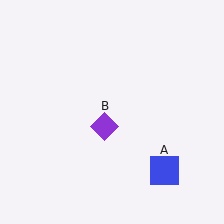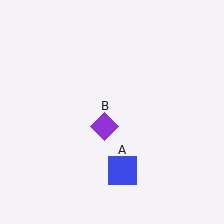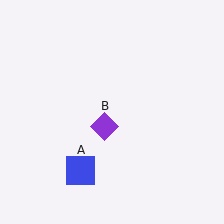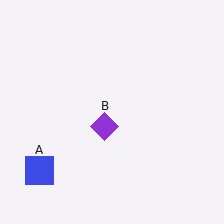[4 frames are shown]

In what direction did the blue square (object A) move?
The blue square (object A) moved left.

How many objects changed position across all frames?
1 object changed position: blue square (object A).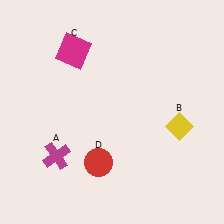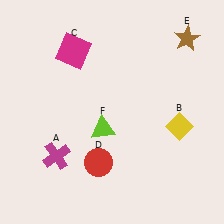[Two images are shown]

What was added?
A brown star (E), a lime triangle (F) were added in Image 2.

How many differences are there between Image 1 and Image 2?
There are 2 differences between the two images.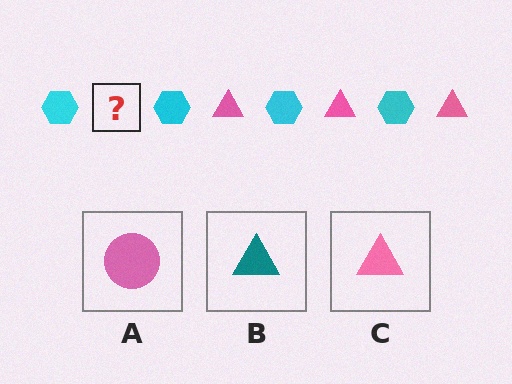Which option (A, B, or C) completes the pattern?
C.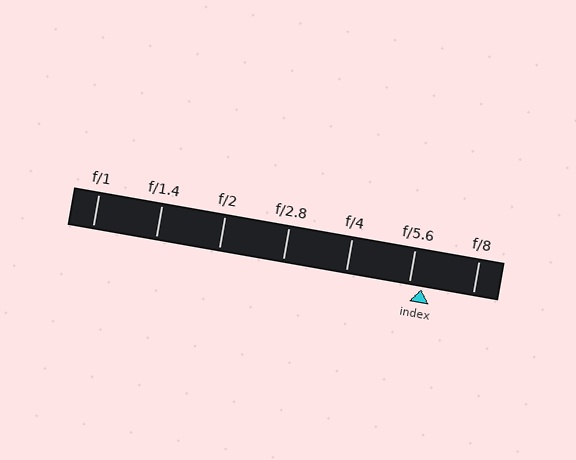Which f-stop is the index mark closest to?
The index mark is closest to f/5.6.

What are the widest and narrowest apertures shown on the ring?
The widest aperture shown is f/1 and the narrowest is f/8.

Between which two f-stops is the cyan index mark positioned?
The index mark is between f/5.6 and f/8.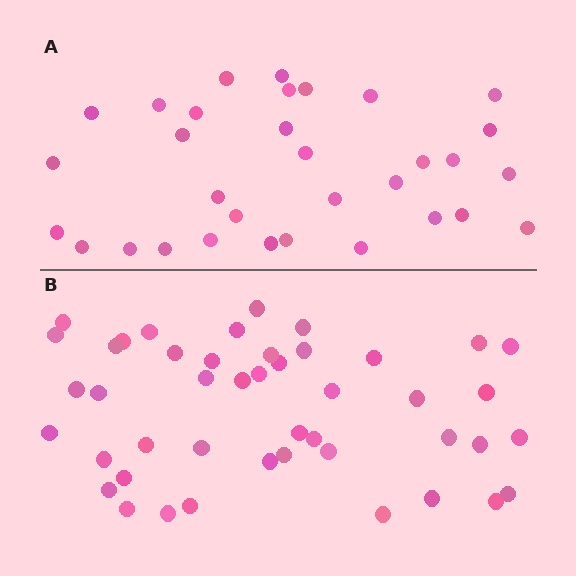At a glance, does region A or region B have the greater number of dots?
Region B (the bottom region) has more dots.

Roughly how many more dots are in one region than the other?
Region B has approximately 15 more dots than region A.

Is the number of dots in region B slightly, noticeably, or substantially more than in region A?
Region B has noticeably more, but not dramatically so. The ratio is roughly 1.4 to 1.